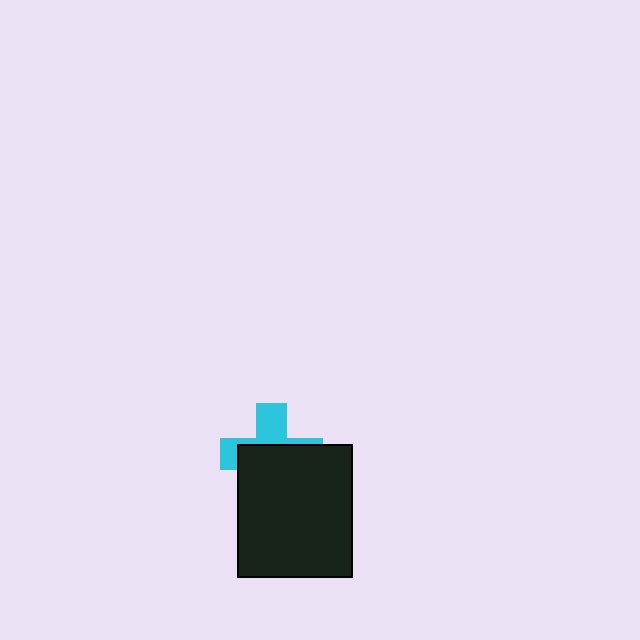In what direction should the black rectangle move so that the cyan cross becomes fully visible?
The black rectangle should move down. That is the shortest direction to clear the overlap and leave the cyan cross fully visible.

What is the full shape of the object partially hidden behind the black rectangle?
The partially hidden object is a cyan cross.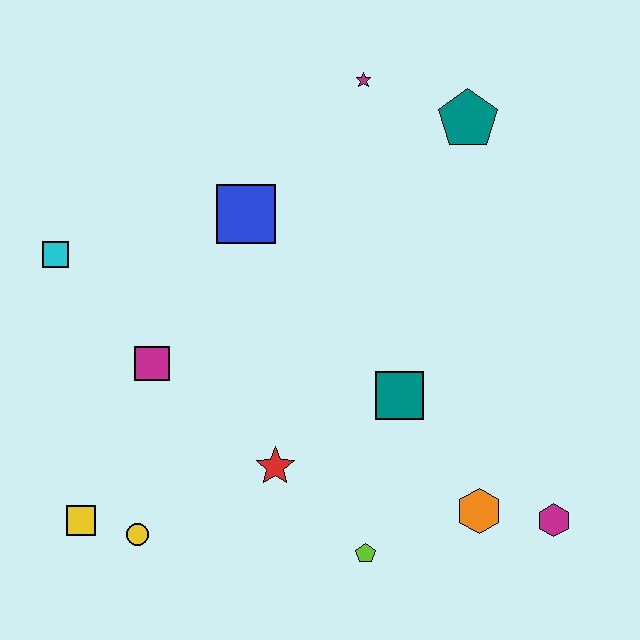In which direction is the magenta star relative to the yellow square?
The magenta star is above the yellow square.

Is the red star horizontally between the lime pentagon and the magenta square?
Yes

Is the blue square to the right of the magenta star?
No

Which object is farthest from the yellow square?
The teal pentagon is farthest from the yellow square.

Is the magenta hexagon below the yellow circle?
No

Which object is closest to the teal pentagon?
The magenta star is closest to the teal pentagon.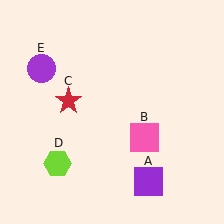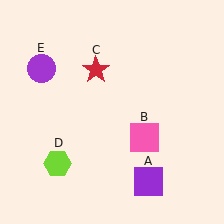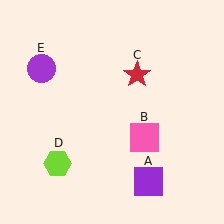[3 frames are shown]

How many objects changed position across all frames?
1 object changed position: red star (object C).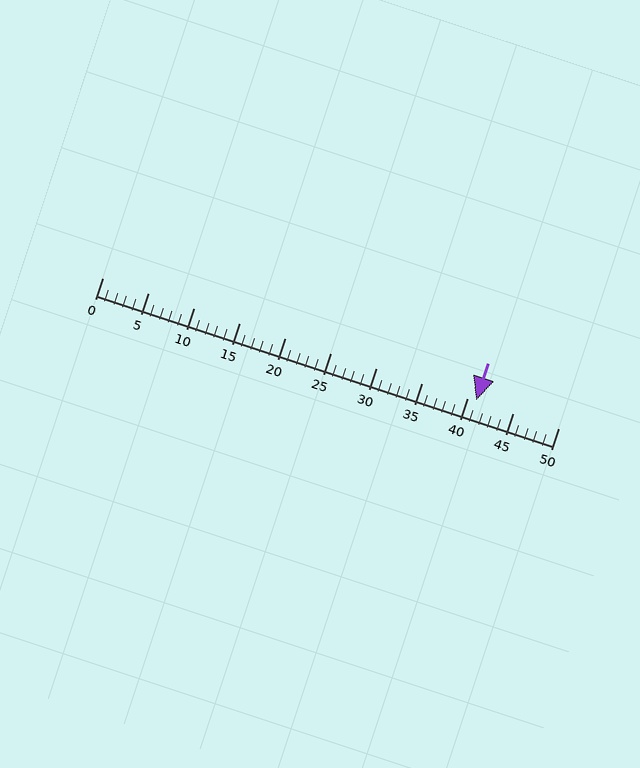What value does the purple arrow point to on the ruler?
The purple arrow points to approximately 41.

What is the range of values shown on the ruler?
The ruler shows values from 0 to 50.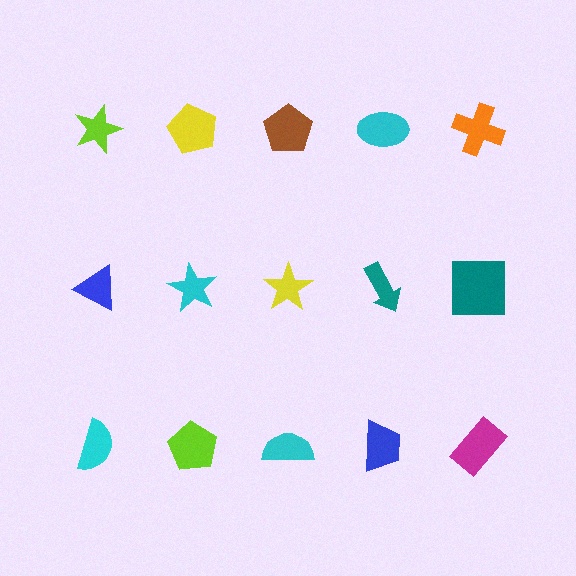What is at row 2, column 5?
A teal square.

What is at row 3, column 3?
A cyan semicircle.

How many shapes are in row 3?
5 shapes.